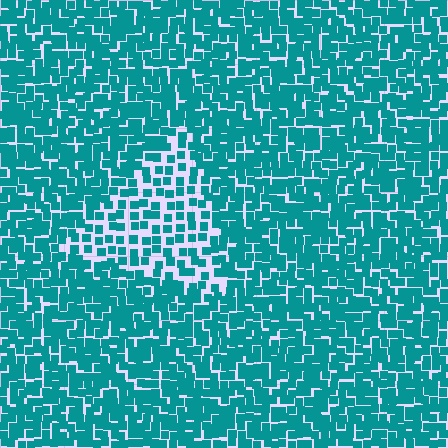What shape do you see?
I see a triangle.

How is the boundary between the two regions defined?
The boundary is defined by a change in element density (approximately 1.9x ratio). All elements are the same color, size, and shape.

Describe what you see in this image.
The image contains small teal elements arranged at two different densities. A triangle-shaped region is visible where the elements are less densely packed than the surrounding area.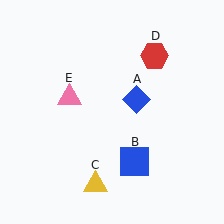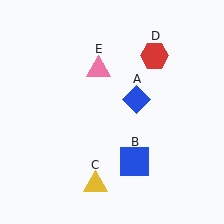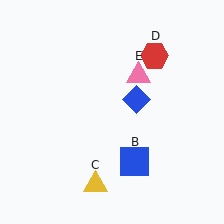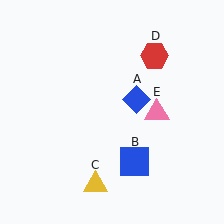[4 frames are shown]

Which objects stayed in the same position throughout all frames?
Blue diamond (object A) and blue square (object B) and yellow triangle (object C) and red hexagon (object D) remained stationary.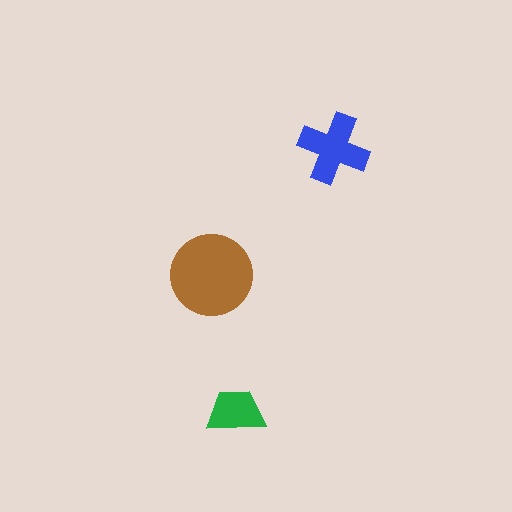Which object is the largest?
The brown circle.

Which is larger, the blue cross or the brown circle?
The brown circle.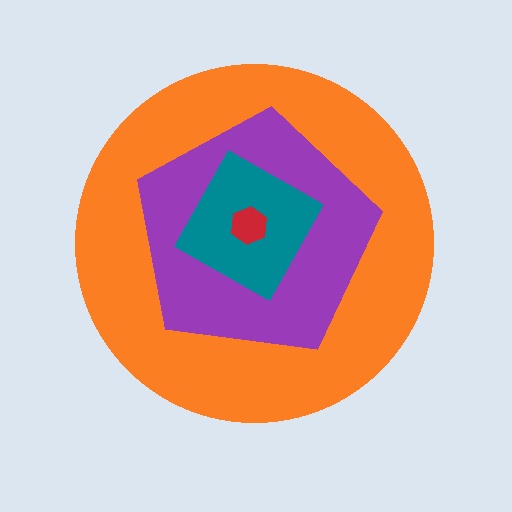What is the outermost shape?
The orange circle.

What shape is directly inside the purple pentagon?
The teal diamond.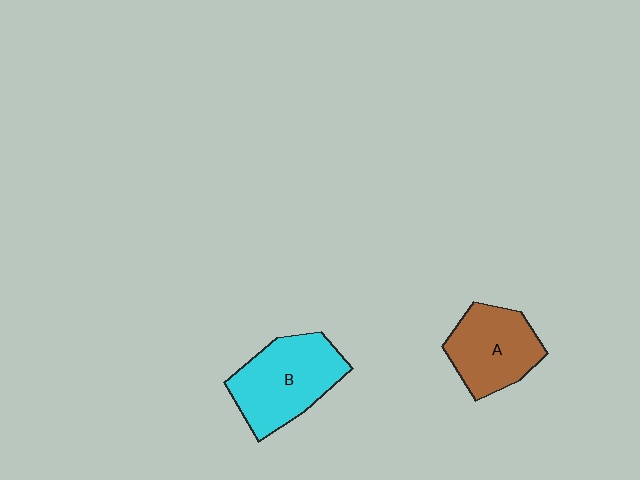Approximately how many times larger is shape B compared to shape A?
Approximately 1.2 times.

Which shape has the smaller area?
Shape A (brown).